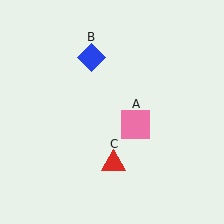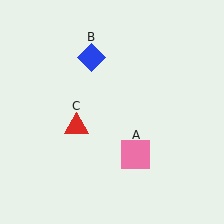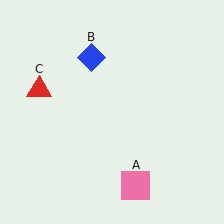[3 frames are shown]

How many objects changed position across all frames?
2 objects changed position: pink square (object A), red triangle (object C).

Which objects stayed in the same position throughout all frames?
Blue diamond (object B) remained stationary.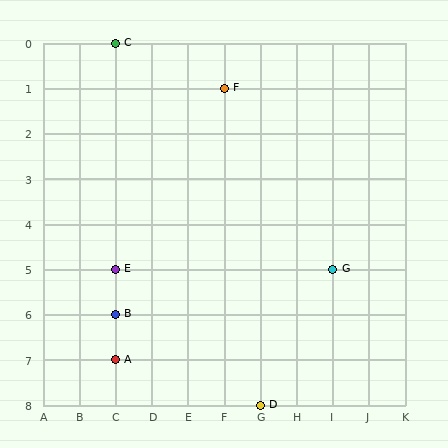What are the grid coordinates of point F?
Point F is at grid coordinates (F, 1).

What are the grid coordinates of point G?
Point G is at grid coordinates (I, 5).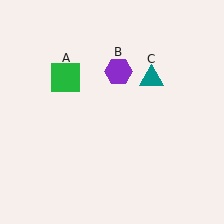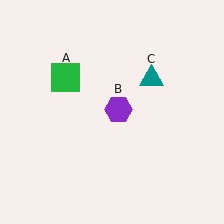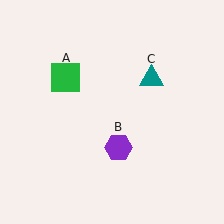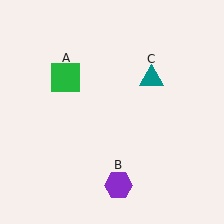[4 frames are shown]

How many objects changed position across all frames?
1 object changed position: purple hexagon (object B).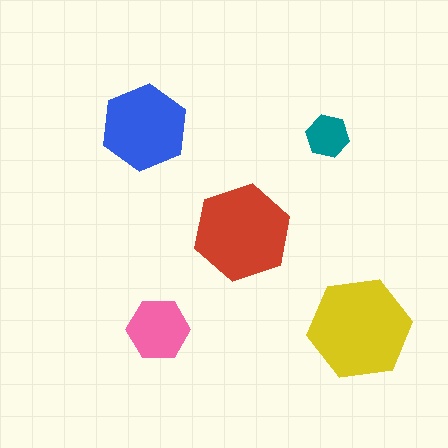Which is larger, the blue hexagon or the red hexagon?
The red one.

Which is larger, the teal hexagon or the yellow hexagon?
The yellow one.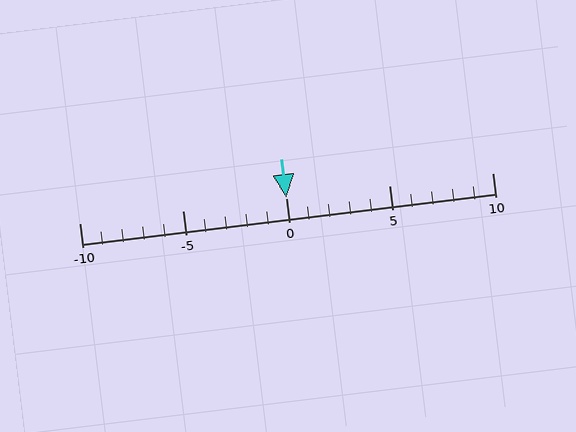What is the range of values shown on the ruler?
The ruler shows values from -10 to 10.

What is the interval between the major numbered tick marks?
The major tick marks are spaced 5 units apart.